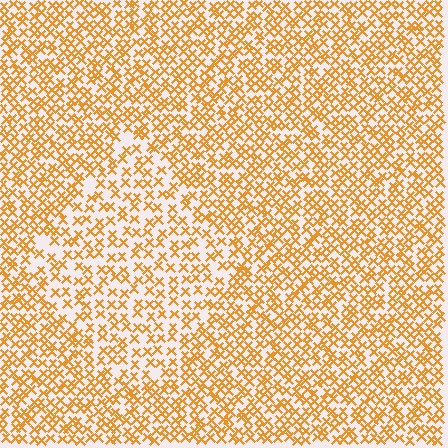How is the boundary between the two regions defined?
The boundary is defined by a change in element density (approximately 1.6x ratio). All elements are the same color, size, and shape.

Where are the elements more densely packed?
The elements are more densely packed outside the diamond boundary.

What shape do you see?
I see a diamond.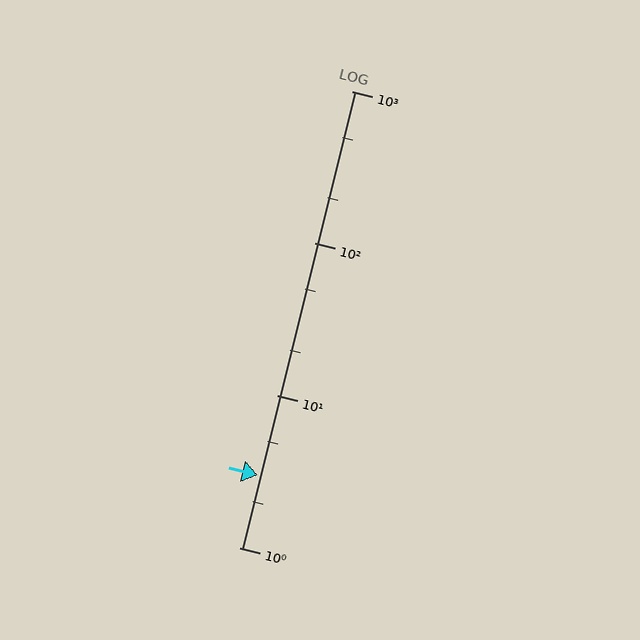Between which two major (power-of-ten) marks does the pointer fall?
The pointer is between 1 and 10.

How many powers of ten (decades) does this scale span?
The scale spans 3 decades, from 1 to 1000.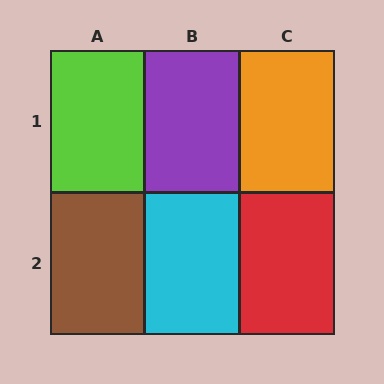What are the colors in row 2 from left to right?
Brown, cyan, red.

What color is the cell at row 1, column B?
Purple.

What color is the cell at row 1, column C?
Orange.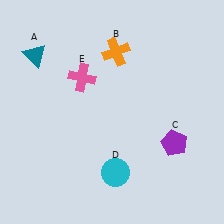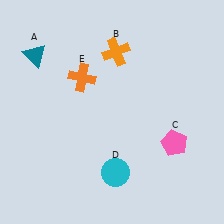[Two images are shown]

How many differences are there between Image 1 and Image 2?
There are 2 differences between the two images.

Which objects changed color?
C changed from purple to pink. E changed from pink to orange.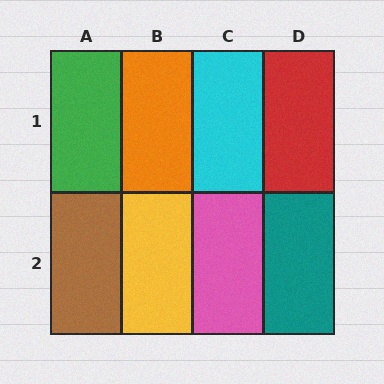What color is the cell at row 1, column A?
Green.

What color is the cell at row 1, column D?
Red.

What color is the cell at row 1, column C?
Cyan.